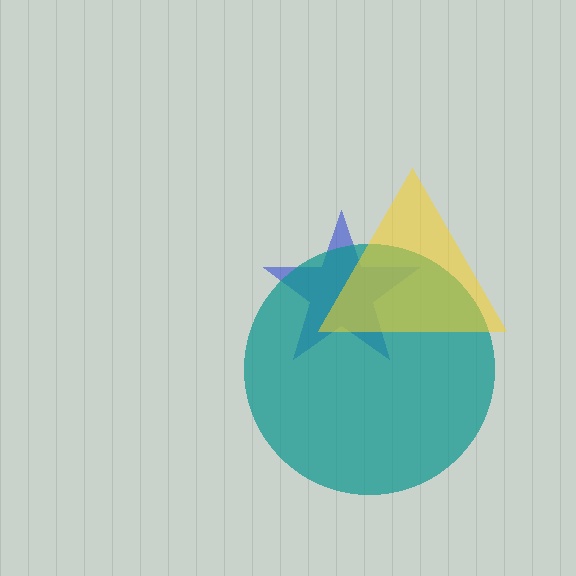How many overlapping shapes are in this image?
There are 3 overlapping shapes in the image.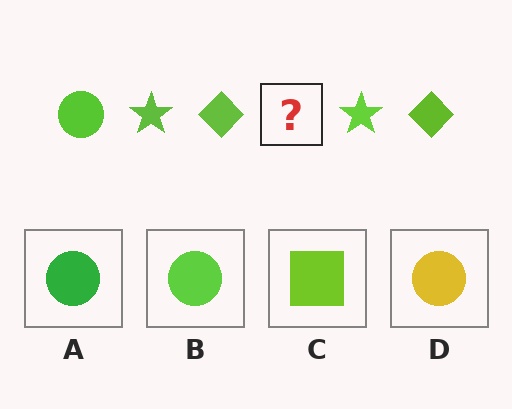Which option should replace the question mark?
Option B.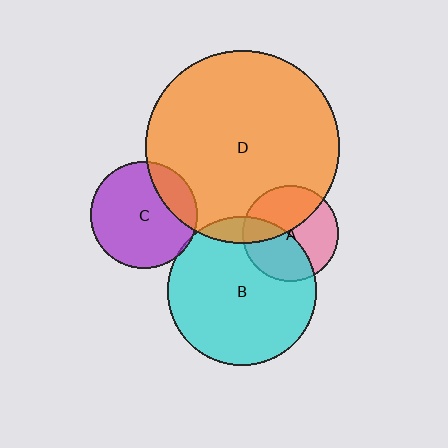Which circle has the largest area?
Circle D (orange).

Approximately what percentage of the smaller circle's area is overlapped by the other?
Approximately 40%.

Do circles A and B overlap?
Yes.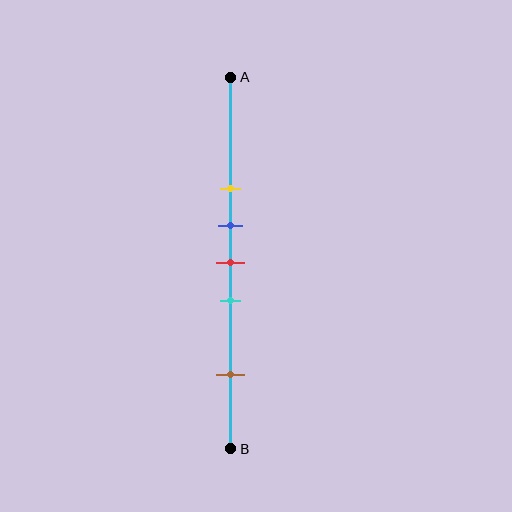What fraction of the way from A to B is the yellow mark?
The yellow mark is approximately 30% (0.3) of the way from A to B.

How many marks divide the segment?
There are 5 marks dividing the segment.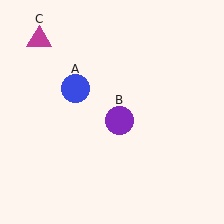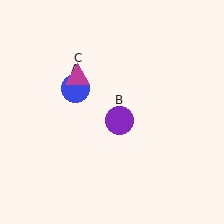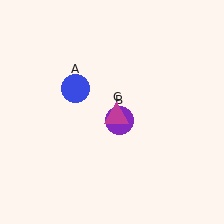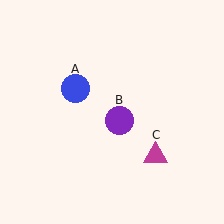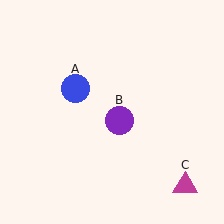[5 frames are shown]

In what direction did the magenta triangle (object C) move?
The magenta triangle (object C) moved down and to the right.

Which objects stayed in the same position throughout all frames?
Blue circle (object A) and purple circle (object B) remained stationary.